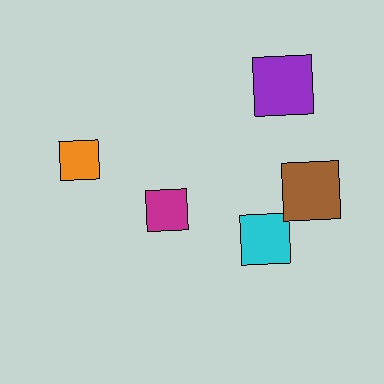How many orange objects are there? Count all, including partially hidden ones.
There is 1 orange object.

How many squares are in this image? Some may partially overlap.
There are 5 squares.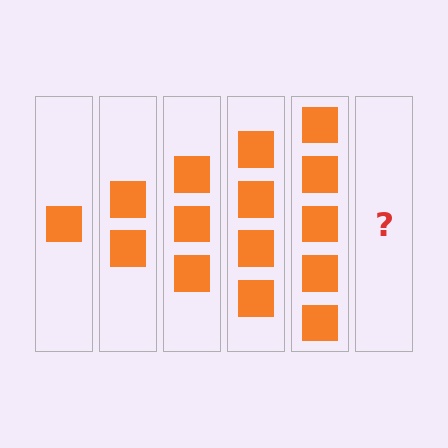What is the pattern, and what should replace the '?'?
The pattern is that each step adds one more square. The '?' should be 6 squares.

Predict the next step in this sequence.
The next step is 6 squares.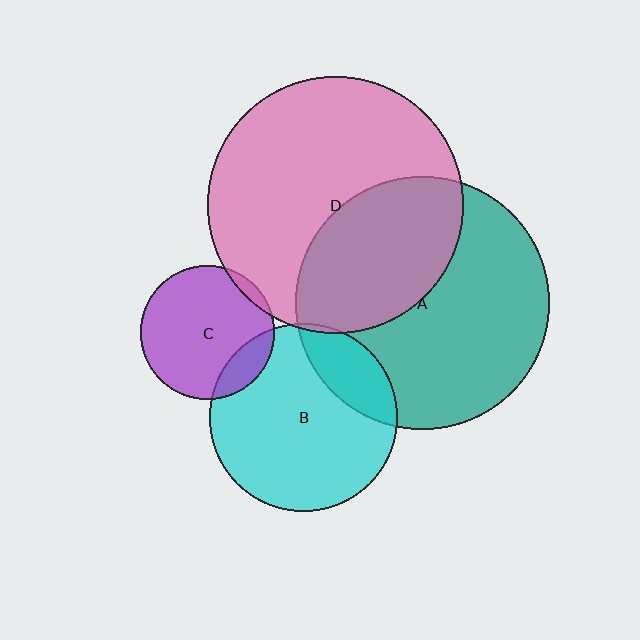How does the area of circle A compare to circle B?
Approximately 1.8 times.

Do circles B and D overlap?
Yes.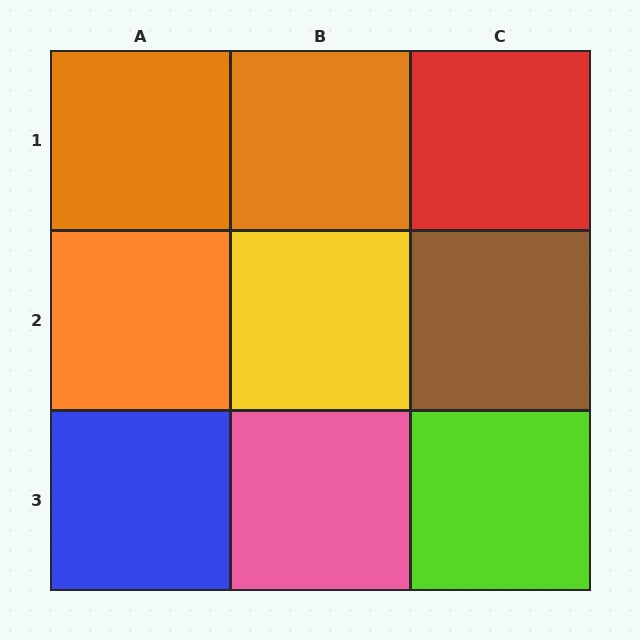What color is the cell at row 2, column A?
Orange.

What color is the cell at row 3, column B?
Pink.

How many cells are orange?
3 cells are orange.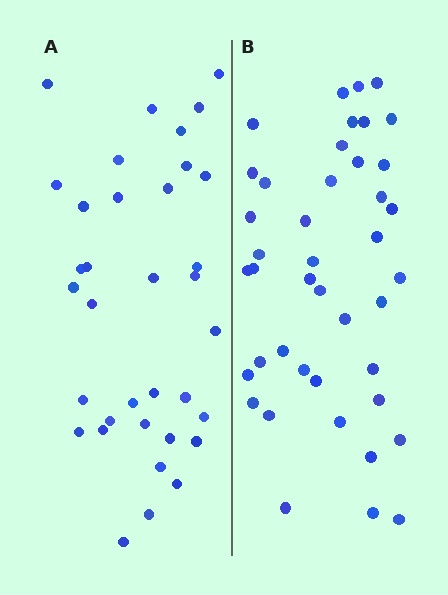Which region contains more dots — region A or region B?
Region B (the right region) has more dots.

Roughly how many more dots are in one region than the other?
Region B has roughly 8 or so more dots than region A.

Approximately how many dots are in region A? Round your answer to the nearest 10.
About 40 dots. (The exact count is 35, which rounds to 40.)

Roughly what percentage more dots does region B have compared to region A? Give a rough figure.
About 20% more.